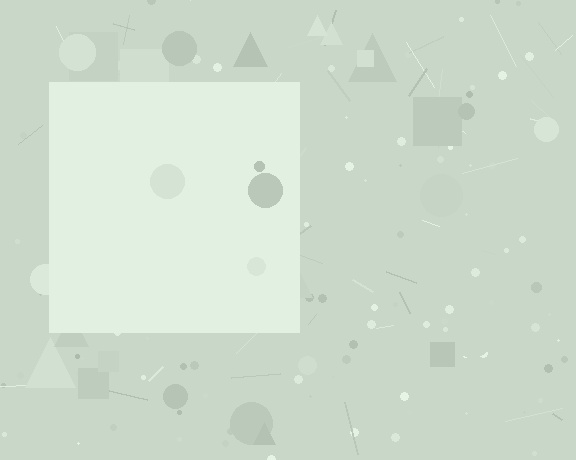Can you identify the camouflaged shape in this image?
The camouflaged shape is a square.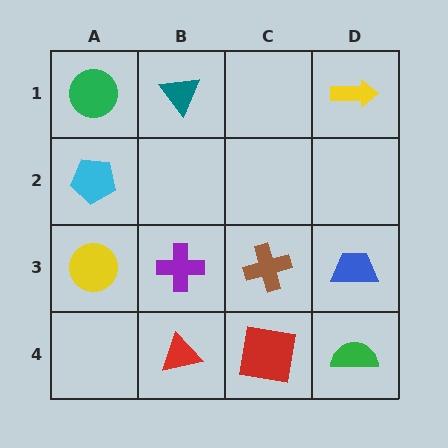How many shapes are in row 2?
1 shape.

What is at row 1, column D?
A yellow arrow.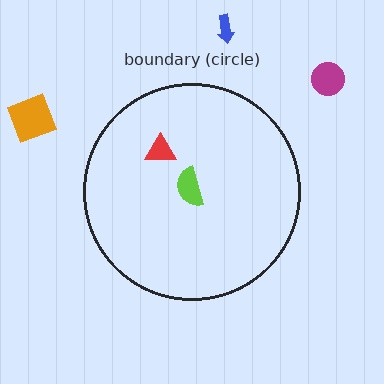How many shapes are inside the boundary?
2 inside, 3 outside.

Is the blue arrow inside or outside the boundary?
Outside.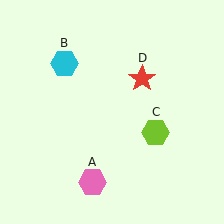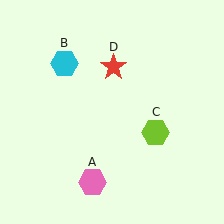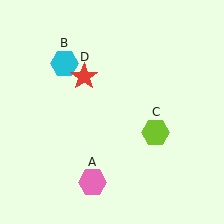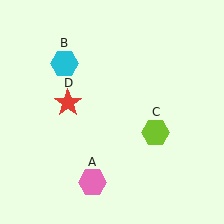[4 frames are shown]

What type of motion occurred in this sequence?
The red star (object D) rotated counterclockwise around the center of the scene.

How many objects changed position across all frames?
1 object changed position: red star (object D).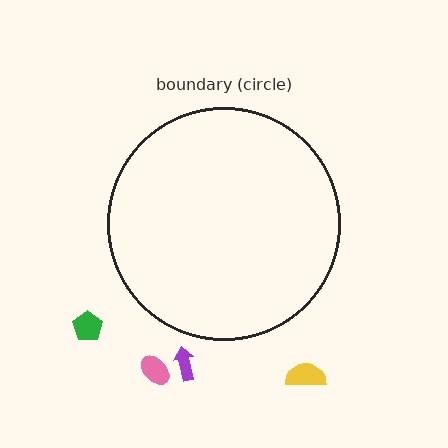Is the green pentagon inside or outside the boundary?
Outside.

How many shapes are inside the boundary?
0 inside, 4 outside.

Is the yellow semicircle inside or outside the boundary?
Outside.